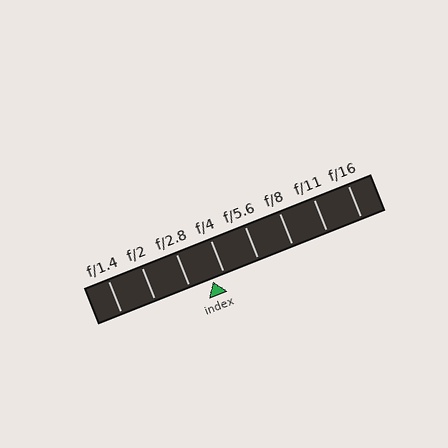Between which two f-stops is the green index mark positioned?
The index mark is between f/2.8 and f/4.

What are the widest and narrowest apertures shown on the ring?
The widest aperture shown is f/1.4 and the narrowest is f/16.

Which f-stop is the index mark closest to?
The index mark is closest to f/4.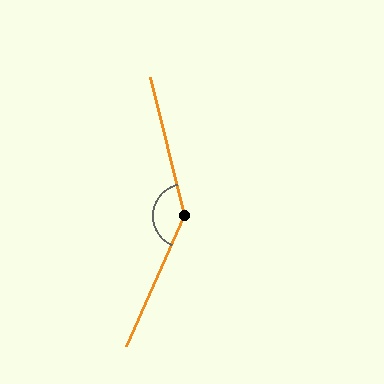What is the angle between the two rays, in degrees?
Approximately 142 degrees.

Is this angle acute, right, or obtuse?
It is obtuse.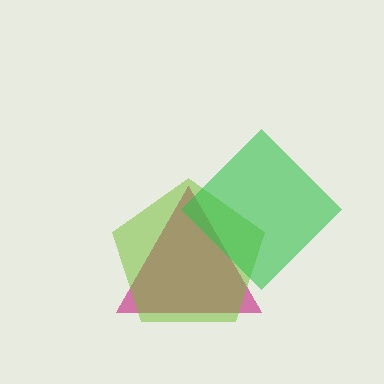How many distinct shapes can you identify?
There are 3 distinct shapes: a magenta triangle, a lime pentagon, a green diamond.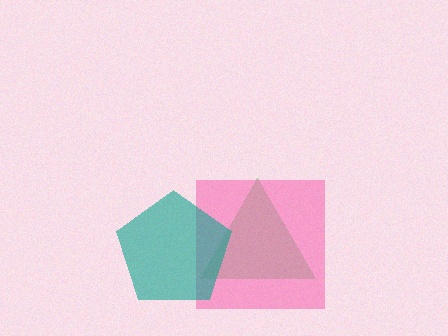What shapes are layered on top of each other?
The layered shapes are: a green triangle, a pink square, a teal pentagon.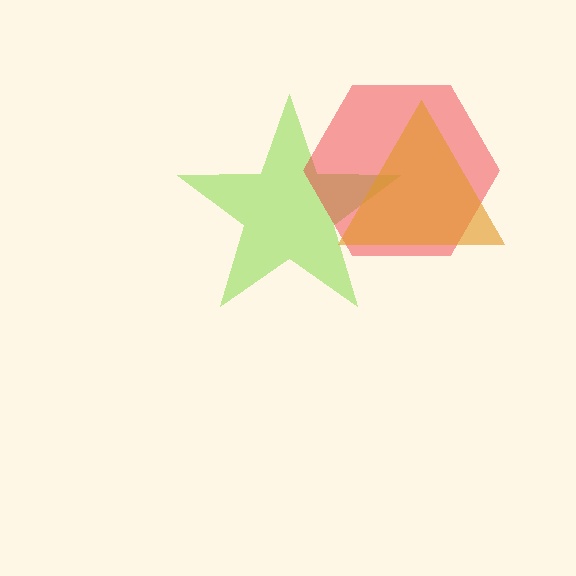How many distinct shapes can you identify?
There are 3 distinct shapes: a lime star, a red hexagon, an orange triangle.